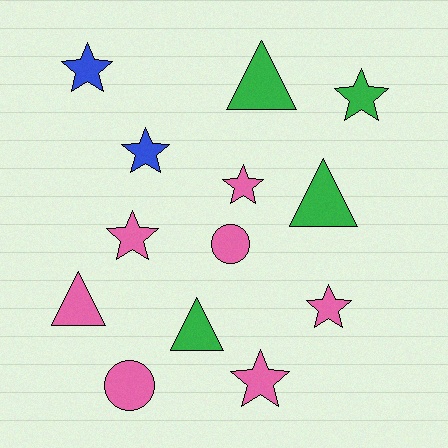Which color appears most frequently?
Pink, with 7 objects.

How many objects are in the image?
There are 13 objects.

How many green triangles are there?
There are 3 green triangles.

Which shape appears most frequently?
Star, with 7 objects.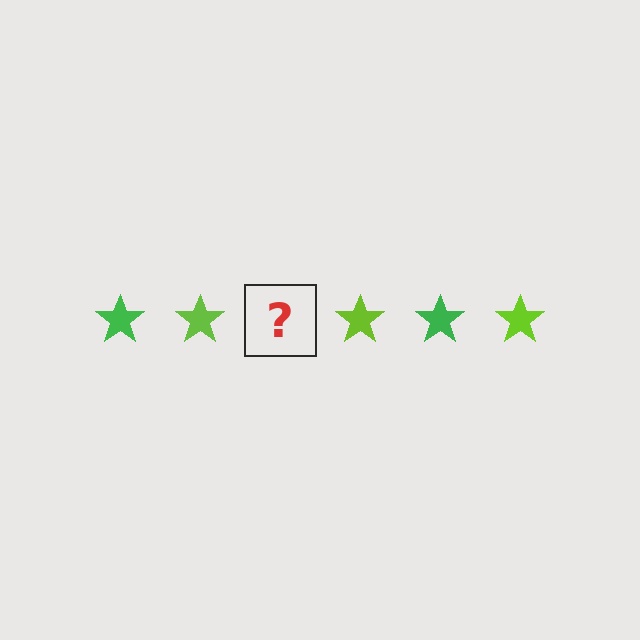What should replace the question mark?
The question mark should be replaced with a green star.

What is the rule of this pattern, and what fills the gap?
The rule is that the pattern cycles through green, lime stars. The gap should be filled with a green star.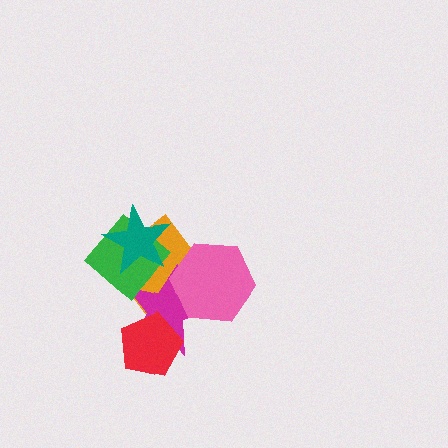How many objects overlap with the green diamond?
3 objects overlap with the green diamond.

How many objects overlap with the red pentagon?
1 object overlaps with the red pentagon.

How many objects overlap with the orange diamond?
4 objects overlap with the orange diamond.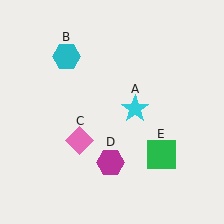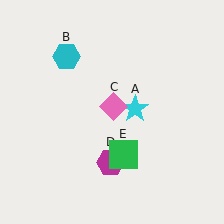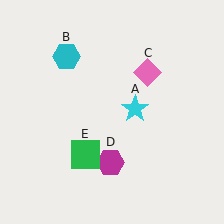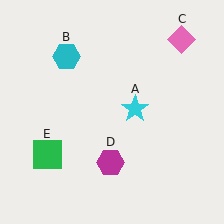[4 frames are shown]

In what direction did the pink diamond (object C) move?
The pink diamond (object C) moved up and to the right.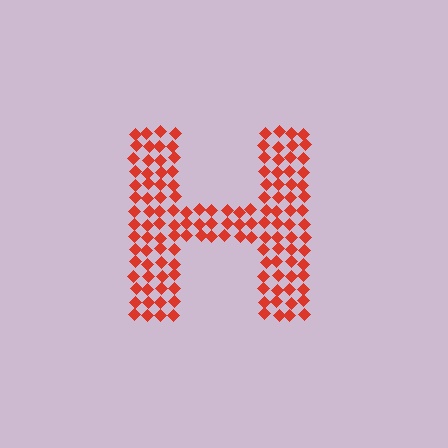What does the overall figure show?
The overall figure shows the letter H.